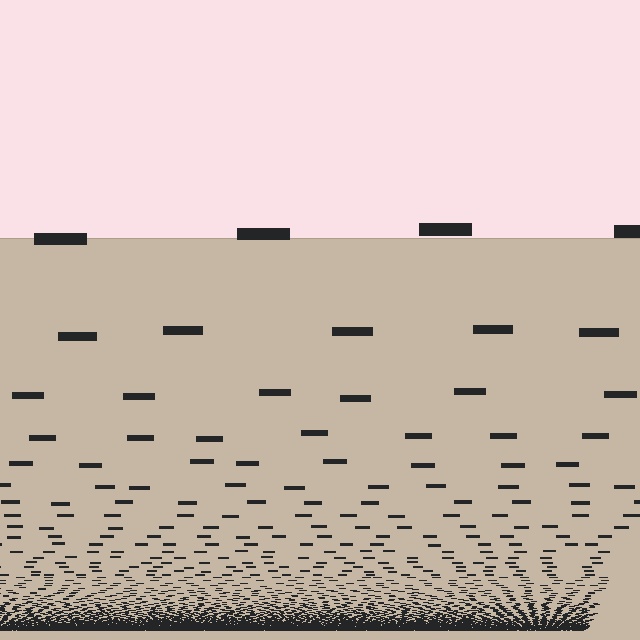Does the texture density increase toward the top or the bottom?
Density increases toward the bottom.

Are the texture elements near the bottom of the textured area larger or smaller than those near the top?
Smaller. The gradient is inverted — elements near the bottom are smaller and denser.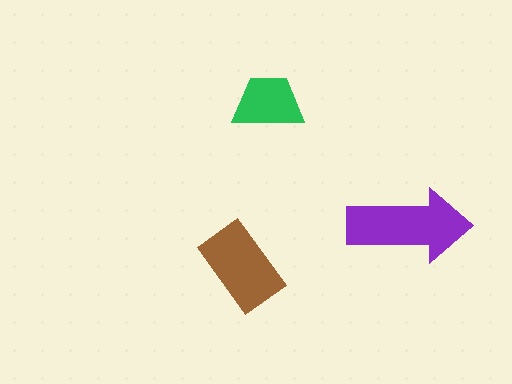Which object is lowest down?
The brown rectangle is bottommost.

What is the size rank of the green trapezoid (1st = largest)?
3rd.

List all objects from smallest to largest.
The green trapezoid, the brown rectangle, the purple arrow.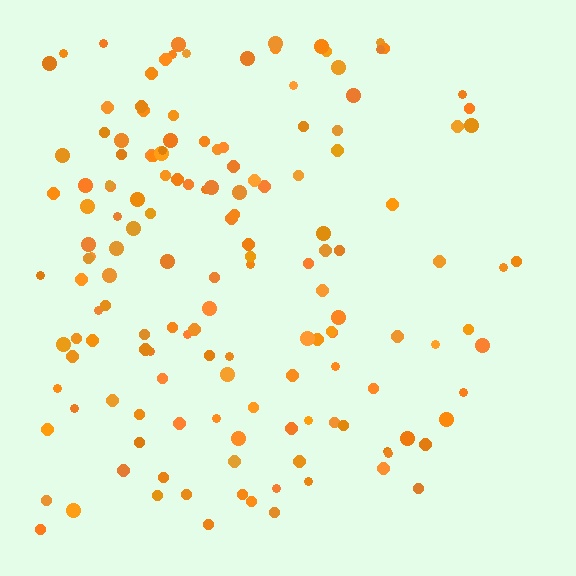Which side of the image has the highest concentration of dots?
The left.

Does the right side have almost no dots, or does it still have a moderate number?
Still a moderate number, just noticeably fewer than the left.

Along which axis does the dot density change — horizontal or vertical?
Horizontal.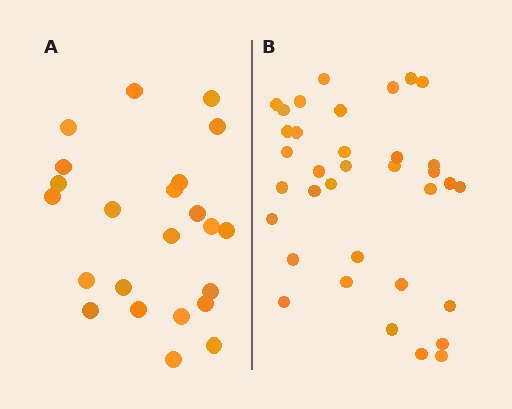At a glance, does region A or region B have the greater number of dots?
Region B (the right region) has more dots.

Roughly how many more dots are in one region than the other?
Region B has roughly 12 or so more dots than region A.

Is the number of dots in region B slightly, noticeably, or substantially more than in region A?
Region B has substantially more. The ratio is roughly 1.5 to 1.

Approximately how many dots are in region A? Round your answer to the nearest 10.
About 20 dots. (The exact count is 23, which rounds to 20.)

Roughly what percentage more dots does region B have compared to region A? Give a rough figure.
About 50% more.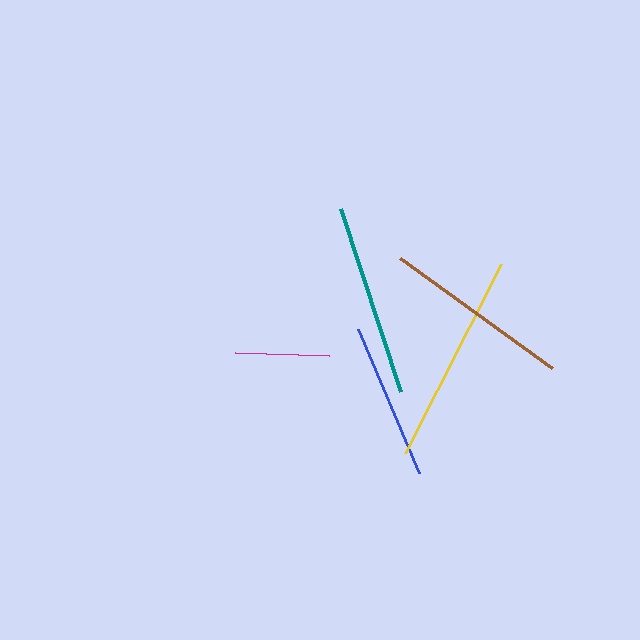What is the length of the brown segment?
The brown segment is approximately 188 pixels long.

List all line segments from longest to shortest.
From longest to shortest: yellow, teal, brown, blue, magenta.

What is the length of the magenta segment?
The magenta segment is approximately 94 pixels long.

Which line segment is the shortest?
The magenta line is the shortest at approximately 94 pixels.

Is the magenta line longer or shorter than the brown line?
The brown line is longer than the magenta line.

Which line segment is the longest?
The yellow line is the longest at approximately 212 pixels.